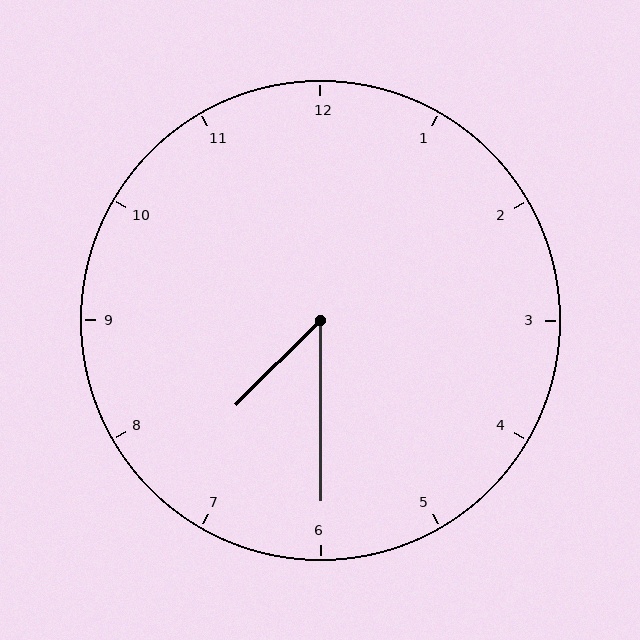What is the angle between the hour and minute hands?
Approximately 45 degrees.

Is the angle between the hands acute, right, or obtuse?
It is acute.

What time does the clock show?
7:30.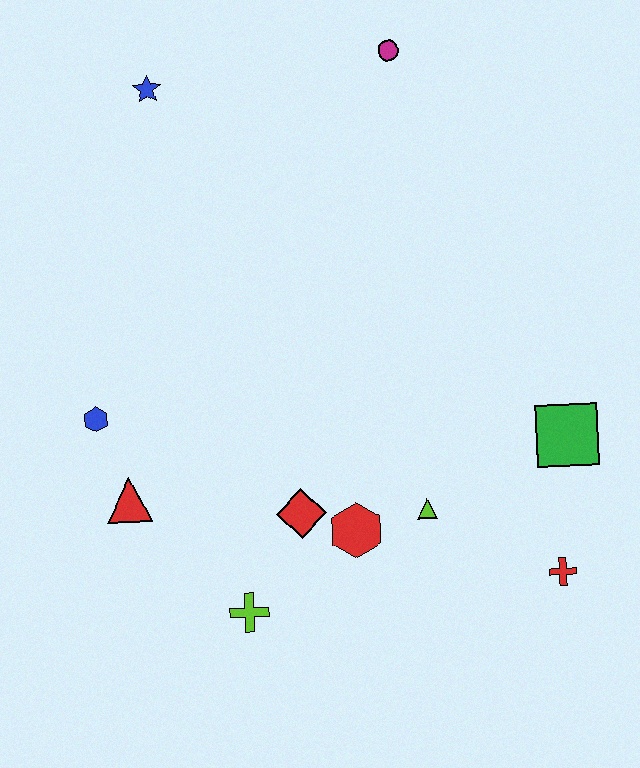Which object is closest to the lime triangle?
The red hexagon is closest to the lime triangle.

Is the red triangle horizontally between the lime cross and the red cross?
No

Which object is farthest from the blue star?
The red cross is farthest from the blue star.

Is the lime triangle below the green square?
Yes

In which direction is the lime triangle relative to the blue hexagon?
The lime triangle is to the right of the blue hexagon.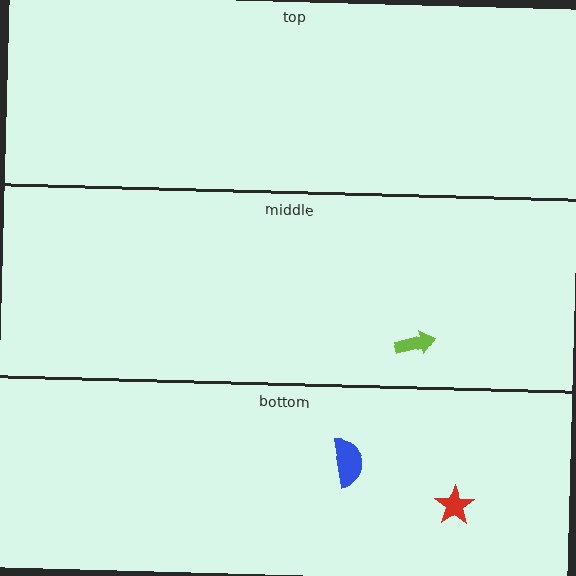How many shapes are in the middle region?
1.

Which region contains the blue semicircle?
The bottom region.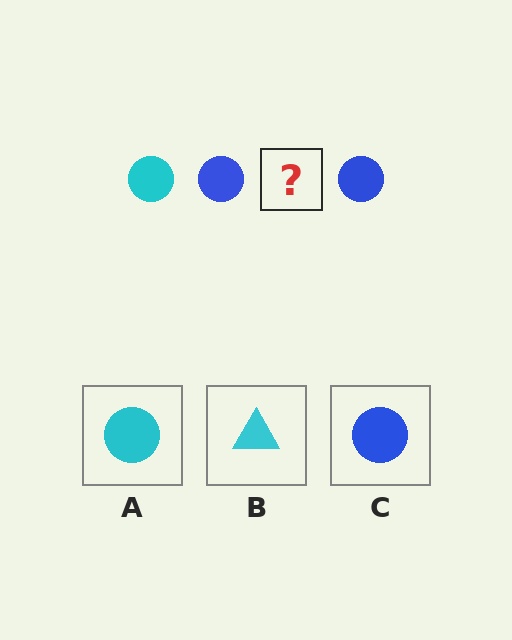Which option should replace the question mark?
Option A.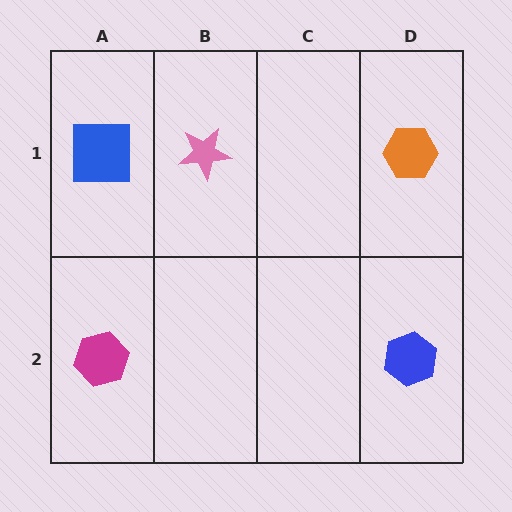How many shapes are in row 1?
3 shapes.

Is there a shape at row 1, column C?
No, that cell is empty.